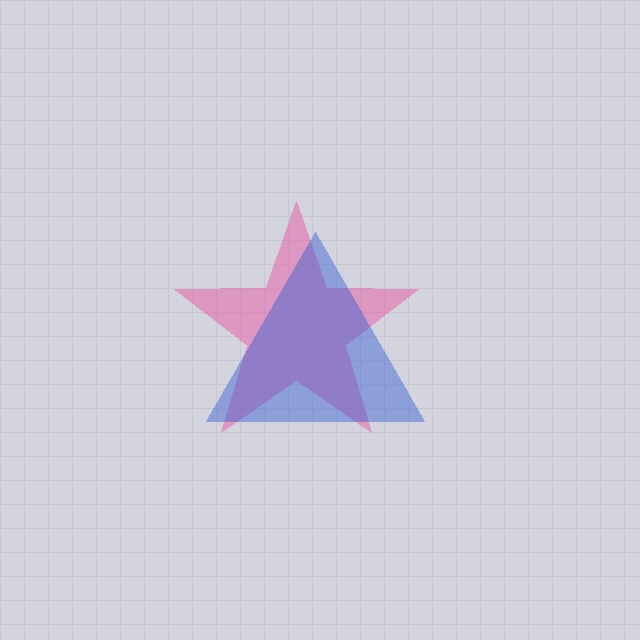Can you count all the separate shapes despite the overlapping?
Yes, there are 2 separate shapes.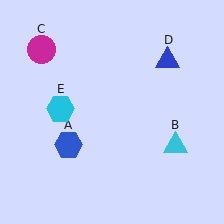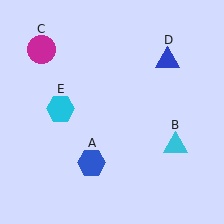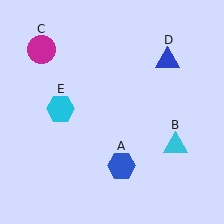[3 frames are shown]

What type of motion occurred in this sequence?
The blue hexagon (object A) rotated counterclockwise around the center of the scene.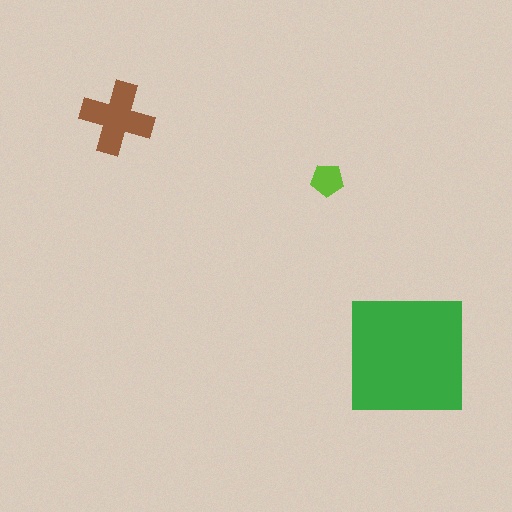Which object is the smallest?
The lime pentagon.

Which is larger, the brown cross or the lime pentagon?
The brown cross.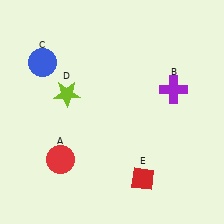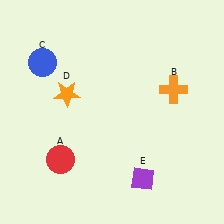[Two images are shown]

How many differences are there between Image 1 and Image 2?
There are 3 differences between the two images.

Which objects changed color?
B changed from purple to orange. D changed from lime to orange. E changed from red to purple.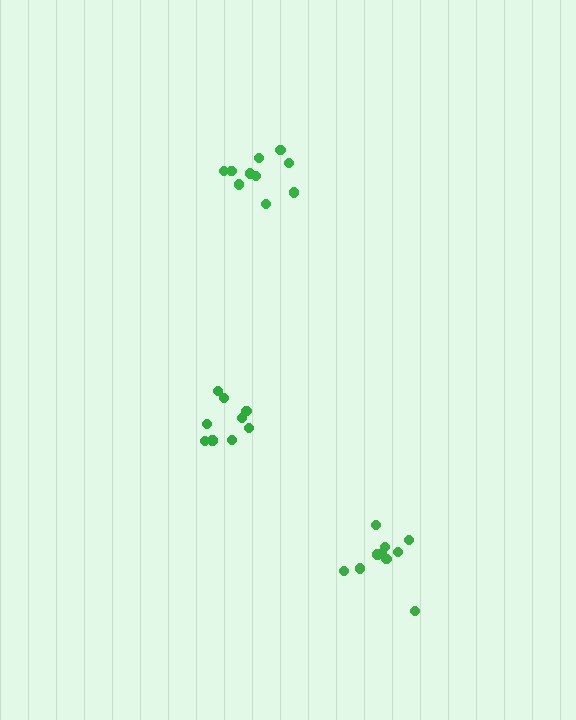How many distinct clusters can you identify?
There are 3 distinct clusters.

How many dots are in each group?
Group 1: 9 dots, Group 2: 10 dots, Group 3: 10 dots (29 total).